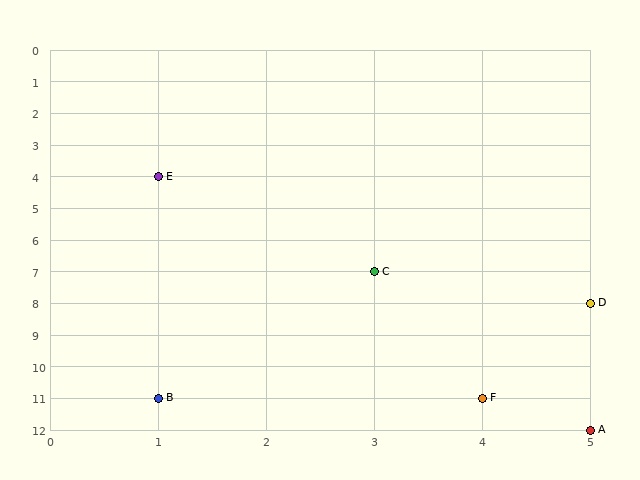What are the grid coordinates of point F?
Point F is at grid coordinates (4, 11).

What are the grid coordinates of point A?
Point A is at grid coordinates (5, 12).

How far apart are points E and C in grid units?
Points E and C are 2 columns and 3 rows apart (about 3.6 grid units diagonally).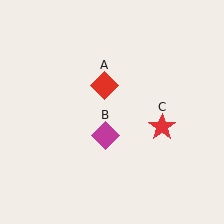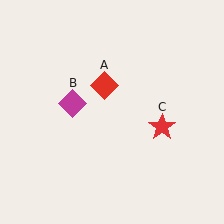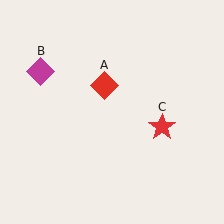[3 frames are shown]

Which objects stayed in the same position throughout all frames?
Red diamond (object A) and red star (object C) remained stationary.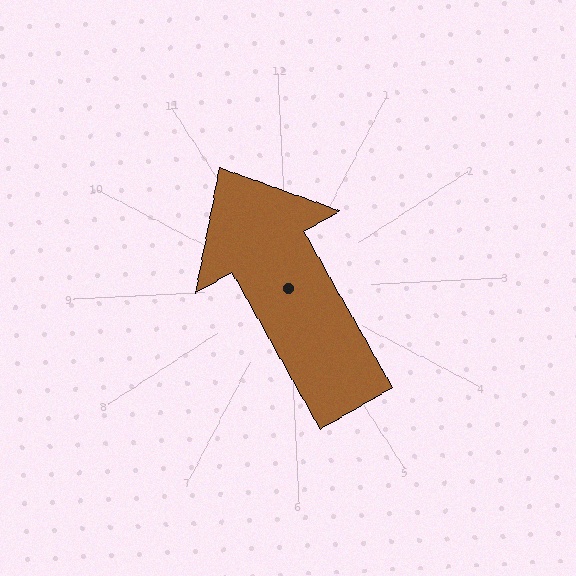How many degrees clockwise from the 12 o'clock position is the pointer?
Approximately 333 degrees.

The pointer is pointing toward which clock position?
Roughly 11 o'clock.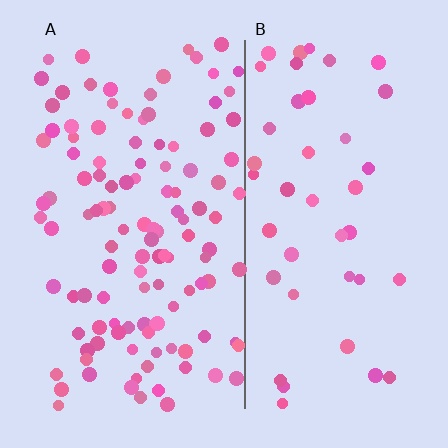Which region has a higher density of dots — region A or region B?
A (the left).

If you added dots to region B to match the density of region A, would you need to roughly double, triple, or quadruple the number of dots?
Approximately triple.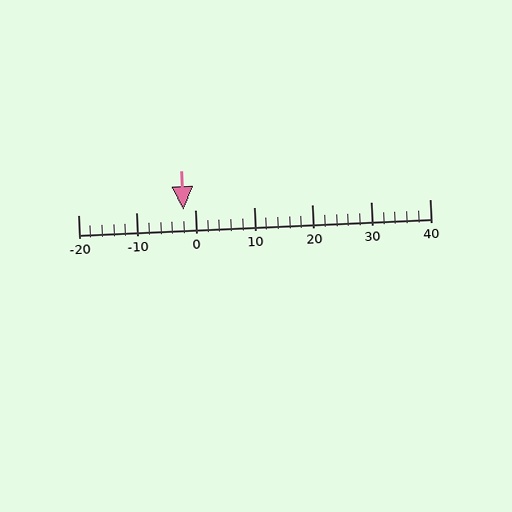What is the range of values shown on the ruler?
The ruler shows values from -20 to 40.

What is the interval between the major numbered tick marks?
The major tick marks are spaced 10 units apart.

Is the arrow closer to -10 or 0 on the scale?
The arrow is closer to 0.